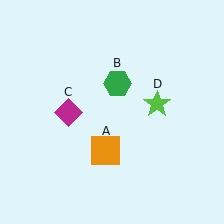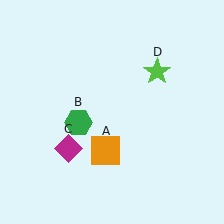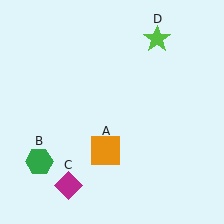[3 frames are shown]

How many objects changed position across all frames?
3 objects changed position: green hexagon (object B), magenta diamond (object C), lime star (object D).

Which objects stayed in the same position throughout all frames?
Orange square (object A) remained stationary.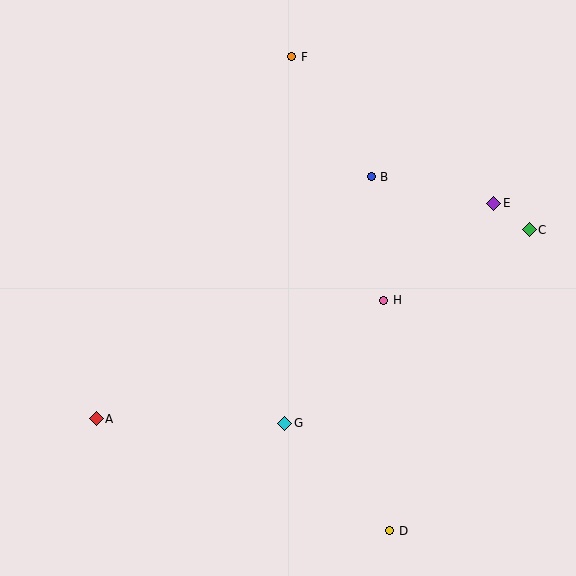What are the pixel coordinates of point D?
Point D is at (390, 531).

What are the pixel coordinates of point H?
Point H is at (384, 300).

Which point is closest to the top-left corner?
Point F is closest to the top-left corner.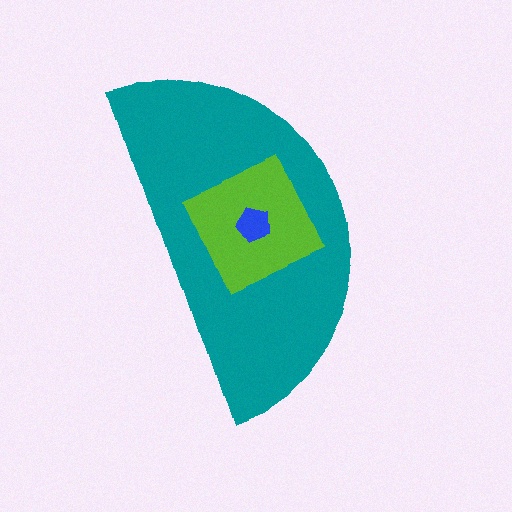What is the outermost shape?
The teal semicircle.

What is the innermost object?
The blue pentagon.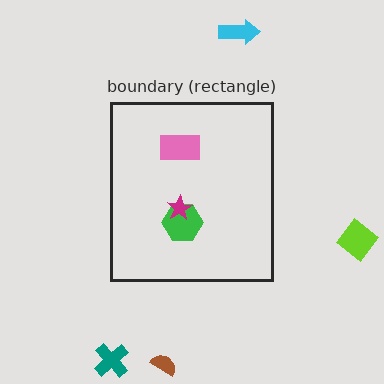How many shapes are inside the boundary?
3 inside, 4 outside.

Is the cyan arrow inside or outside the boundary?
Outside.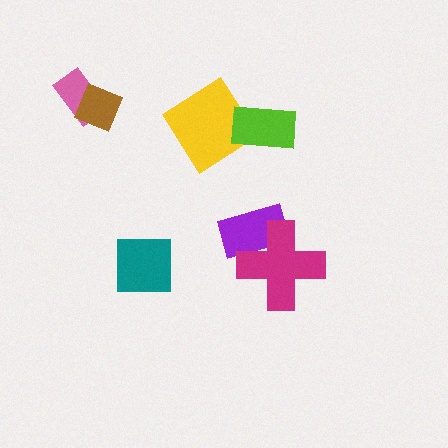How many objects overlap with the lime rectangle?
1 object overlaps with the lime rectangle.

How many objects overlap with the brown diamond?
1 object overlaps with the brown diamond.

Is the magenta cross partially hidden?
No, no other shape covers it.